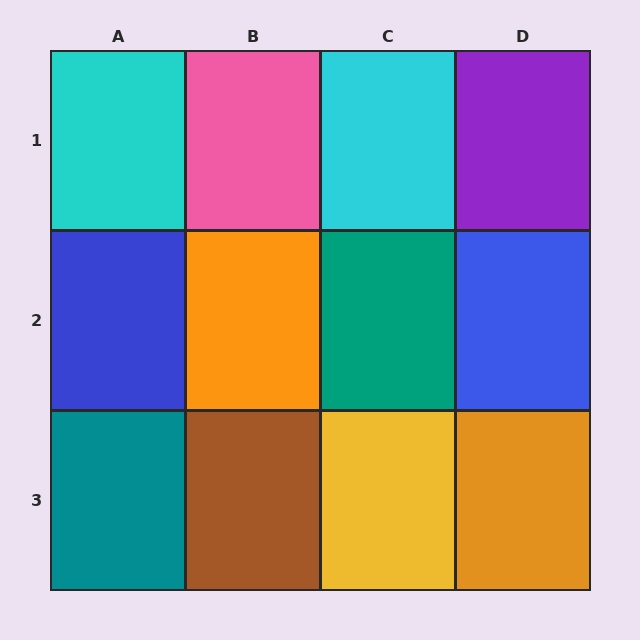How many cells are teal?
2 cells are teal.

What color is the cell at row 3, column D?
Orange.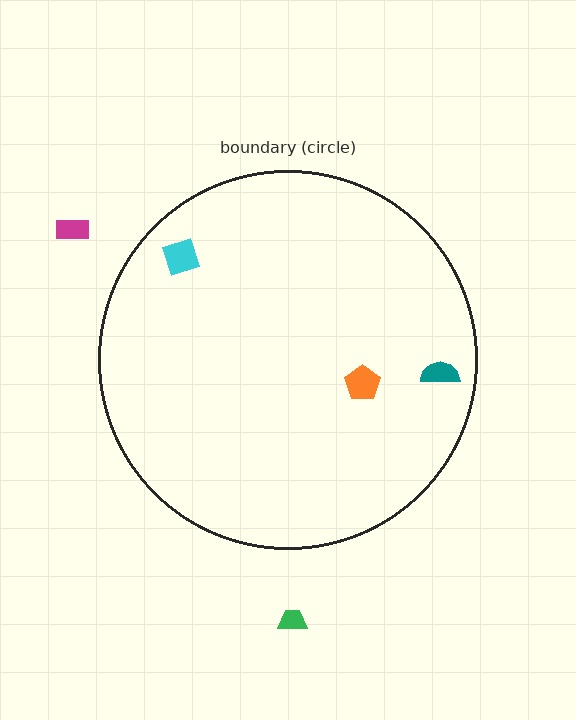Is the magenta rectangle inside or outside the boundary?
Outside.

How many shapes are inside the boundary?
3 inside, 2 outside.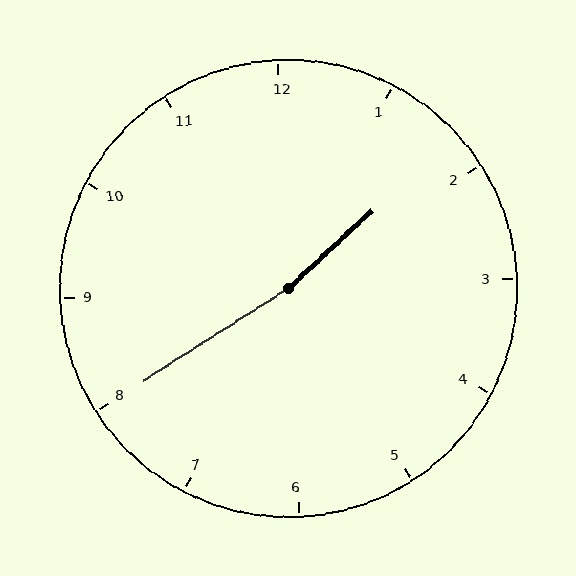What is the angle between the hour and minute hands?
Approximately 170 degrees.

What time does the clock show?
1:40.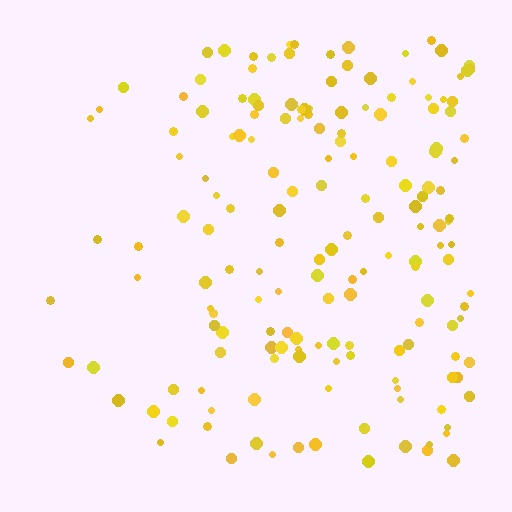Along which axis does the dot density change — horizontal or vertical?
Horizontal.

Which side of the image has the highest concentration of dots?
The right.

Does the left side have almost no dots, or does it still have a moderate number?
Still a moderate number, just noticeably fewer than the right.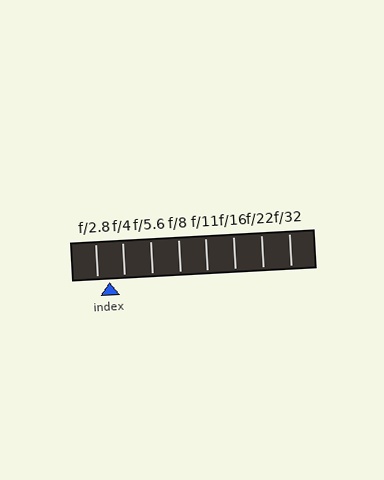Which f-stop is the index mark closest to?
The index mark is closest to f/2.8.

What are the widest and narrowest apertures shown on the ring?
The widest aperture shown is f/2.8 and the narrowest is f/32.